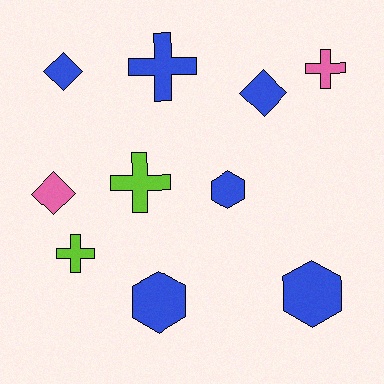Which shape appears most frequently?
Cross, with 4 objects.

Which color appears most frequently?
Blue, with 6 objects.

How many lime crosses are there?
There are 2 lime crosses.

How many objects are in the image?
There are 10 objects.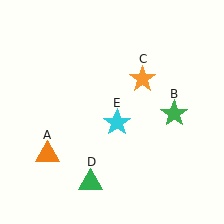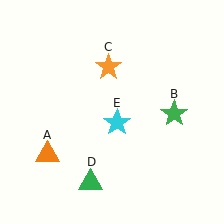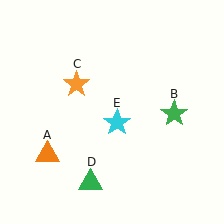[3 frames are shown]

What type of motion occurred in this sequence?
The orange star (object C) rotated counterclockwise around the center of the scene.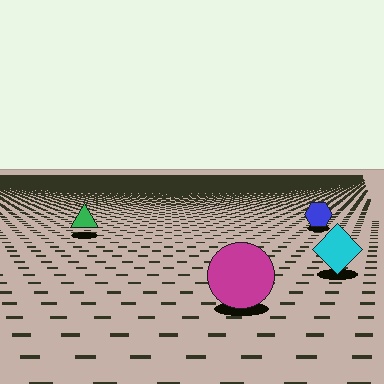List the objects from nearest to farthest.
From nearest to farthest: the magenta circle, the cyan diamond, the green triangle, the blue hexagon.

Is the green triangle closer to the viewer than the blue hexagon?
Yes. The green triangle is closer — you can tell from the texture gradient: the ground texture is coarser near it.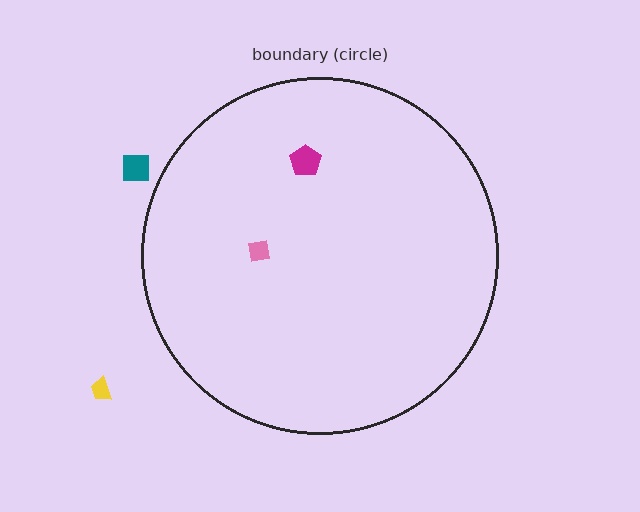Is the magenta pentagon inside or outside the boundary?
Inside.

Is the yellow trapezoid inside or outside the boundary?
Outside.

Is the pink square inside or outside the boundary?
Inside.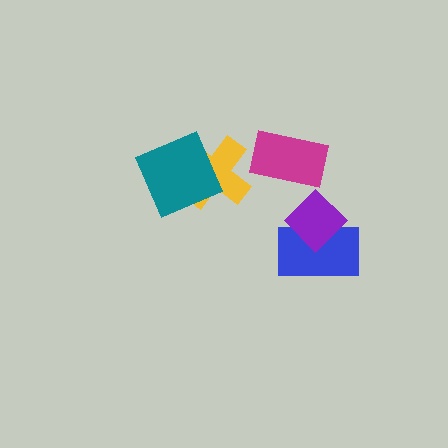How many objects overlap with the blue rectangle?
1 object overlaps with the blue rectangle.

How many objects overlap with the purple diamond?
1 object overlaps with the purple diamond.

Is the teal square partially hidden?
No, no other shape covers it.